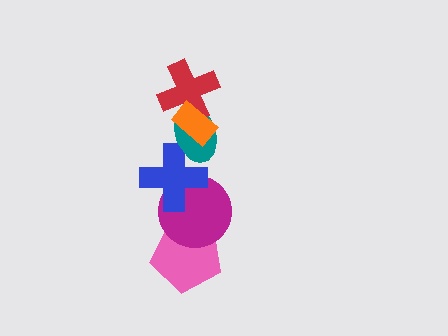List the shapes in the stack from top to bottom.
From top to bottom: the orange rectangle, the red cross, the teal ellipse, the blue cross, the magenta circle, the pink pentagon.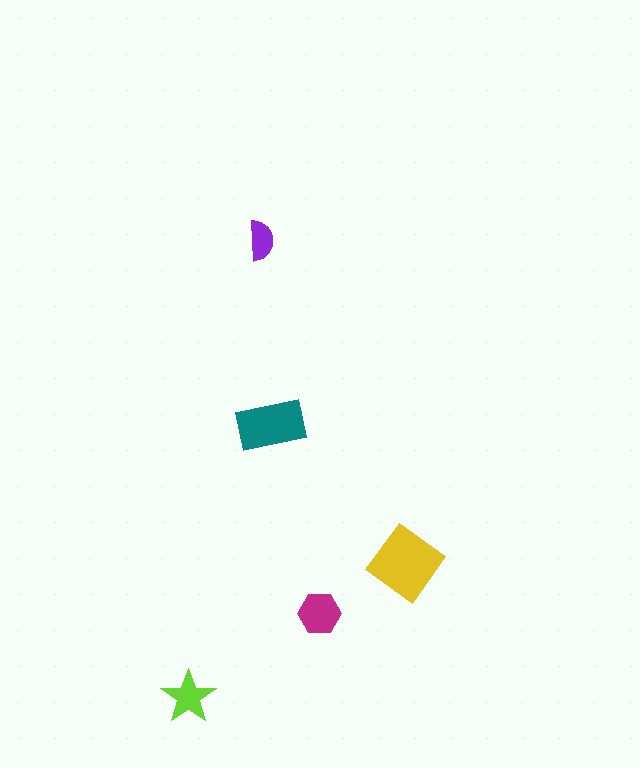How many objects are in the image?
There are 5 objects in the image.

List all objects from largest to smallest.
The yellow diamond, the teal rectangle, the magenta hexagon, the lime star, the purple semicircle.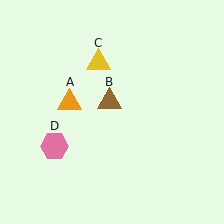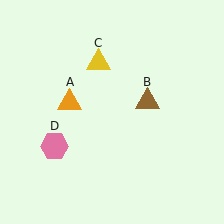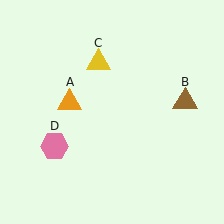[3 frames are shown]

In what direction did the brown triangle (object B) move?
The brown triangle (object B) moved right.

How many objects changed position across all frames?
1 object changed position: brown triangle (object B).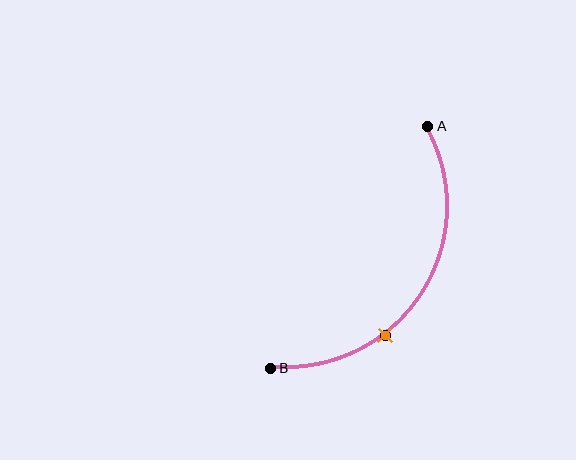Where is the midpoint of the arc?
The arc midpoint is the point on the curve farthest from the straight line joining A and B. It sits to the right of that line.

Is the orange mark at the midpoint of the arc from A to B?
No. The orange mark lies on the arc but is closer to endpoint B. The arc midpoint would be at the point on the curve equidistant along the arc from both A and B.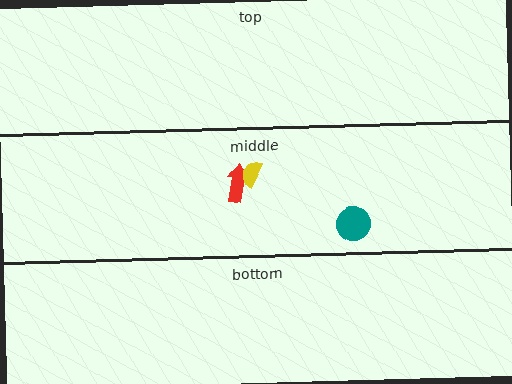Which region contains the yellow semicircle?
The middle region.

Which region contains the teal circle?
The middle region.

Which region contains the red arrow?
The middle region.